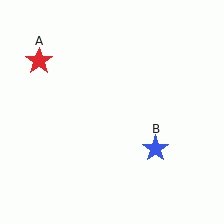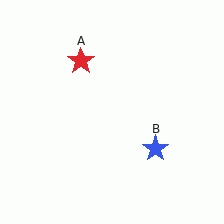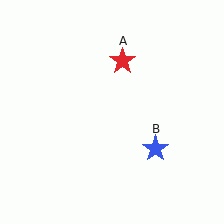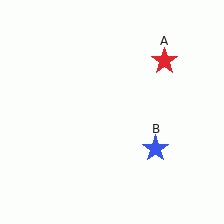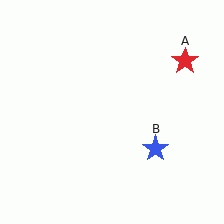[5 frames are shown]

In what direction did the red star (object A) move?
The red star (object A) moved right.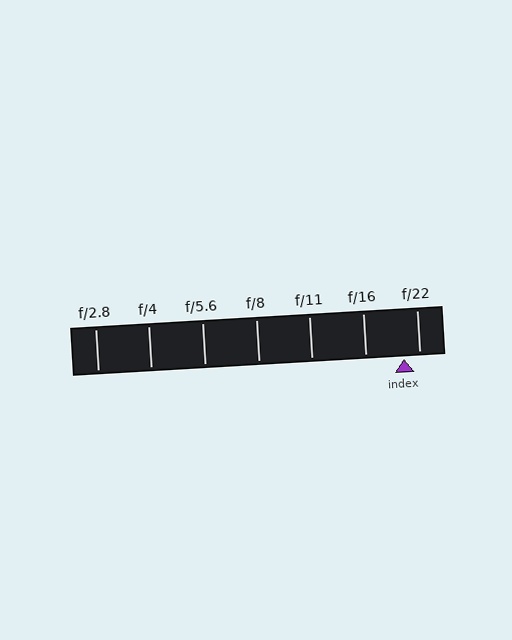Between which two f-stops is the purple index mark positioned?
The index mark is between f/16 and f/22.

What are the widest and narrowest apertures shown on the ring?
The widest aperture shown is f/2.8 and the narrowest is f/22.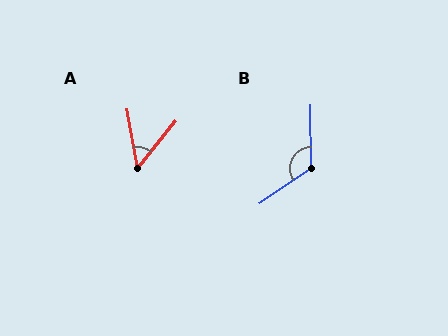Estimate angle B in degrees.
Approximately 124 degrees.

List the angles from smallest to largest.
A (49°), B (124°).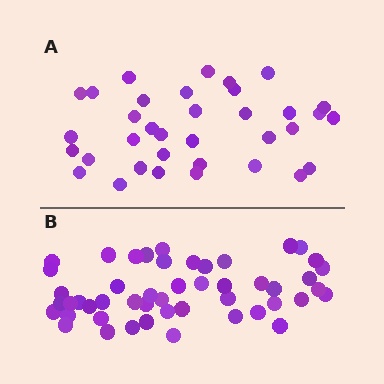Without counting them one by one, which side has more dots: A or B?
Region B (the bottom region) has more dots.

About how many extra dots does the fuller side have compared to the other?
Region B has approximately 15 more dots than region A.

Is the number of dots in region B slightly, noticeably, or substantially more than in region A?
Region B has noticeably more, but not dramatically so. The ratio is roughly 1.4 to 1.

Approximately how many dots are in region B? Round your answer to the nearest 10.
About 50 dots. (The exact count is 49, which rounds to 50.)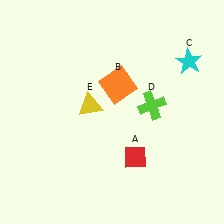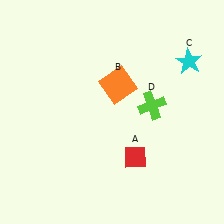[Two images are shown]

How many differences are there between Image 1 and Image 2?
There is 1 difference between the two images.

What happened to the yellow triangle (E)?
The yellow triangle (E) was removed in Image 2. It was in the top-left area of Image 1.